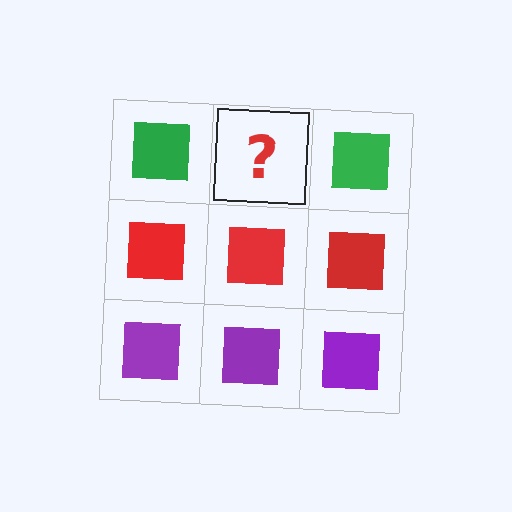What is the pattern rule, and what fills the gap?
The rule is that each row has a consistent color. The gap should be filled with a green square.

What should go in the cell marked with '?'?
The missing cell should contain a green square.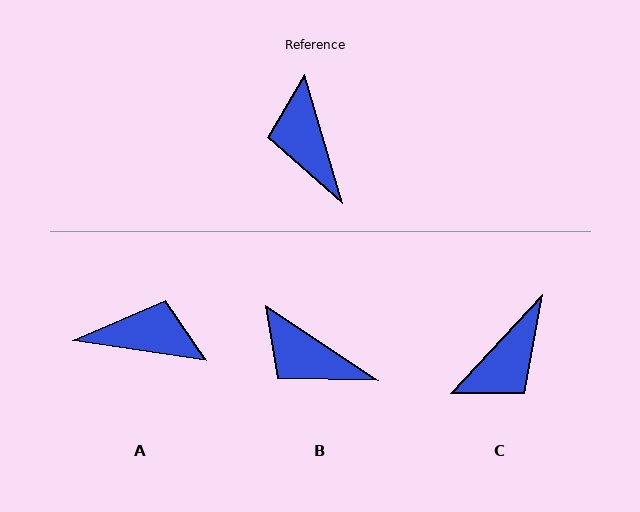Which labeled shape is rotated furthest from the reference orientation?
C, about 121 degrees away.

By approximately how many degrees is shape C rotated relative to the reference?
Approximately 121 degrees counter-clockwise.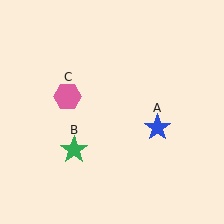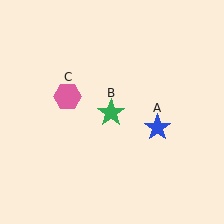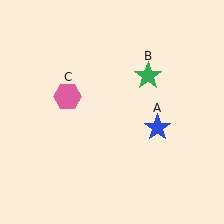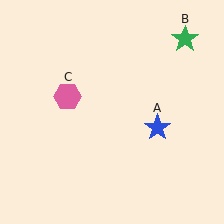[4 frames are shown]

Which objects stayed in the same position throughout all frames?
Blue star (object A) and pink hexagon (object C) remained stationary.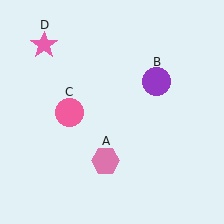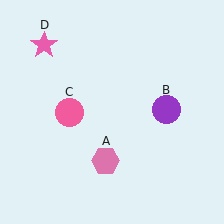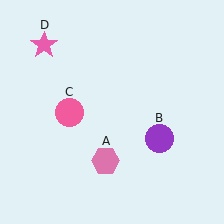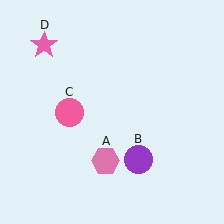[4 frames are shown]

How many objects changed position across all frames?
1 object changed position: purple circle (object B).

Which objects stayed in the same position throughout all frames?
Pink hexagon (object A) and pink circle (object C) and pink star (object D) remained stationary.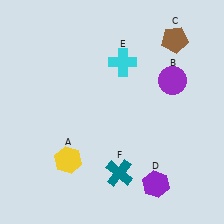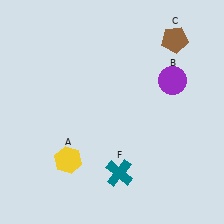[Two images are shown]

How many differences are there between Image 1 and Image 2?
There are 2 differences between the two images.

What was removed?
The cyan cross (E), the purple hexagon (D) were removed in Image 2.